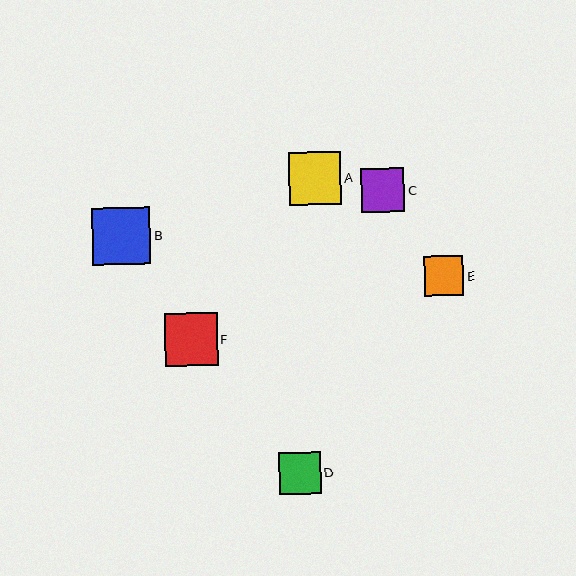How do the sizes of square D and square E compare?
Square D and square E are approximately the same size.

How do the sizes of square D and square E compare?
Square D and square E are approximately the same size.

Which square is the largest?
Square B is the largest with a size of approximately 58 pixels.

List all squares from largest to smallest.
From largest to smallest: B, F, A, C, D, E.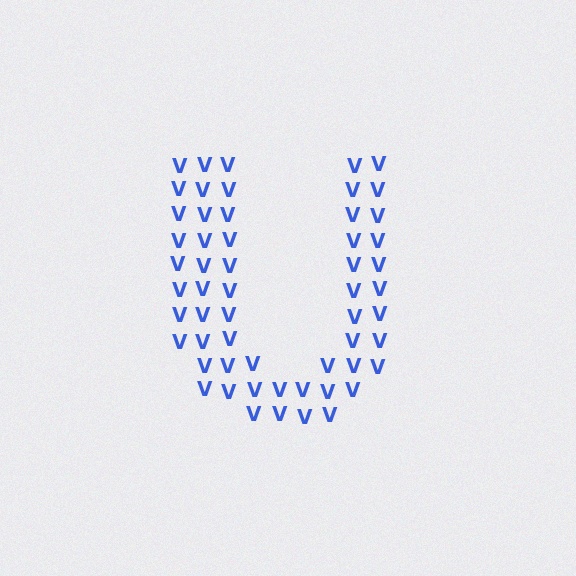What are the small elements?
The small elements are letter V's.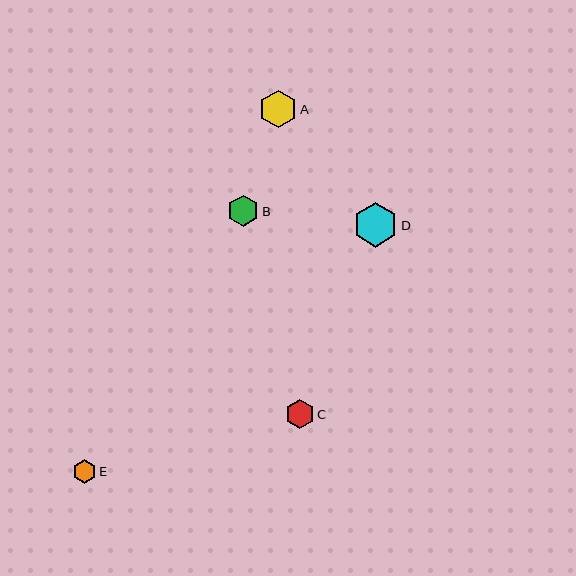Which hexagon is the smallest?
Hexagon E is the smallest with a size of approximately 24 pixels.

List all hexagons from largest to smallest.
From largest to smallest: D, A, B, C, E.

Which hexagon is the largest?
Hexagon D is the largest with a size of approximately 44 pixels.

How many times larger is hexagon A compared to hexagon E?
Hexagon A is approximately 1.6 times the size of hexagon E.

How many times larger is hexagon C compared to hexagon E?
Hexagon C is approximately 1.2 times the size of hexagon E.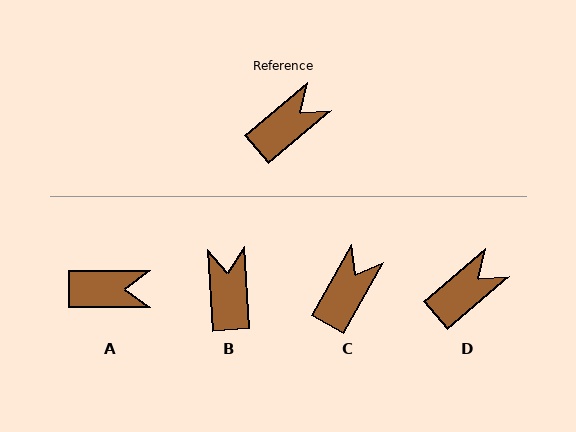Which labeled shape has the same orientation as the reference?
D.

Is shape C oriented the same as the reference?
No, it is off by about 21 degrees.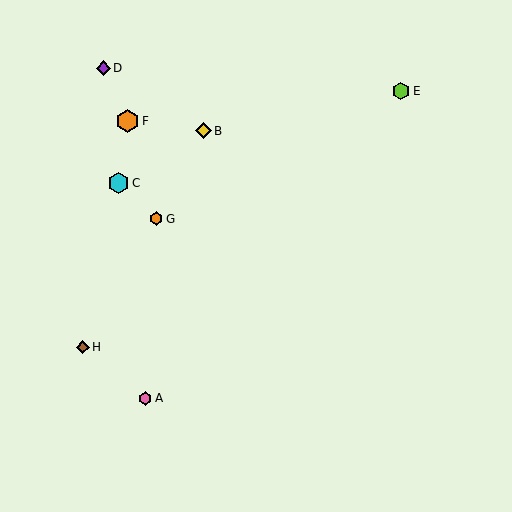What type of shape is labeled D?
Shape D is a purple diamond.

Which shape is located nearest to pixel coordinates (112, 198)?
The cyan hexagon (labeled C) at (119, 183) is nearest to that location.